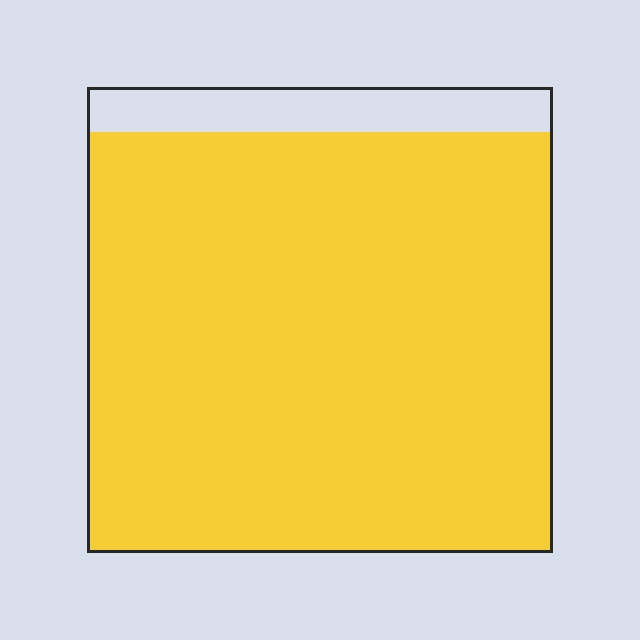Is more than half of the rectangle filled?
Yes.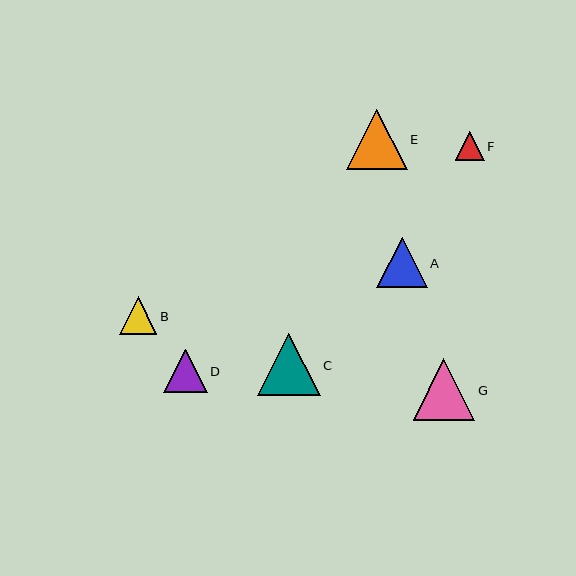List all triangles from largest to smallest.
From largest to smallest: C, G, E, A, D, B, F.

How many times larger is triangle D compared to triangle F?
Triangle D is approximately 1.5 times the size of triangle F.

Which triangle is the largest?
Triangle C is the largest with a size of approximately 63 pixels.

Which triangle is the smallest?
Triangle F is the smallest with a size of approximately 29 pixels.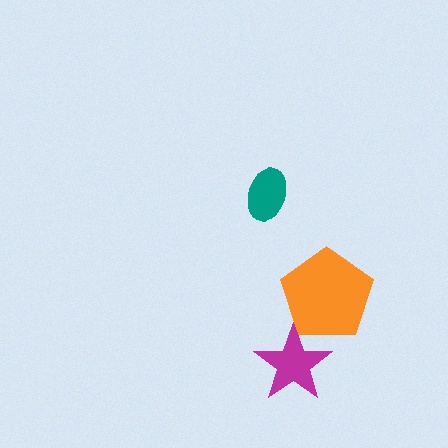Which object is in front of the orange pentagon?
The magenta star is in front of the orange pentagon.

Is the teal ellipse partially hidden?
No, no other shape covers it.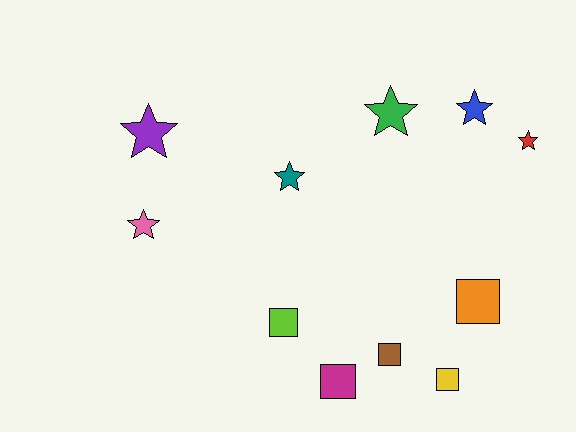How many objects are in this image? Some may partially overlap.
There are 11 objects.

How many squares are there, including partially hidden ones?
There are 5 squares.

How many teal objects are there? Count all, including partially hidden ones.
There is 1 teal object.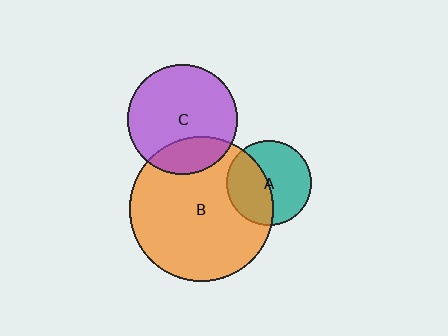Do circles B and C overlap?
Yes.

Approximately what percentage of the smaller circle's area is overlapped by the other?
Approximately 20%.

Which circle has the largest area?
Circle B (orange).